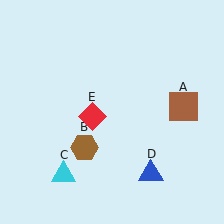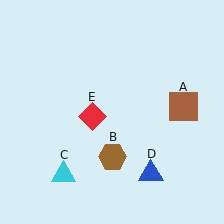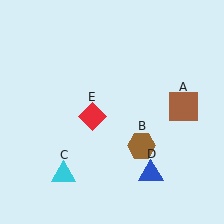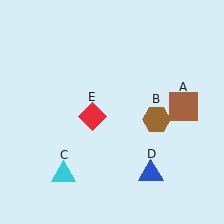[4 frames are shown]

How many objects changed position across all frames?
1 object changed position: brown hexagon (object B).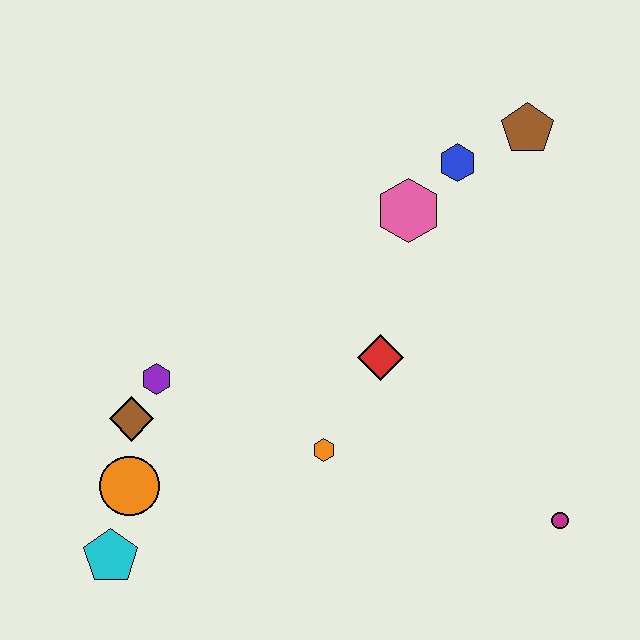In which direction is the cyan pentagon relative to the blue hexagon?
The cyan pentagon is below the blue hexagon.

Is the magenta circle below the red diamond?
Yes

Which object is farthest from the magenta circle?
The cyan pentagon is farthest from the magenta circle.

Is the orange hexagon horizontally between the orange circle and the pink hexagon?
Yes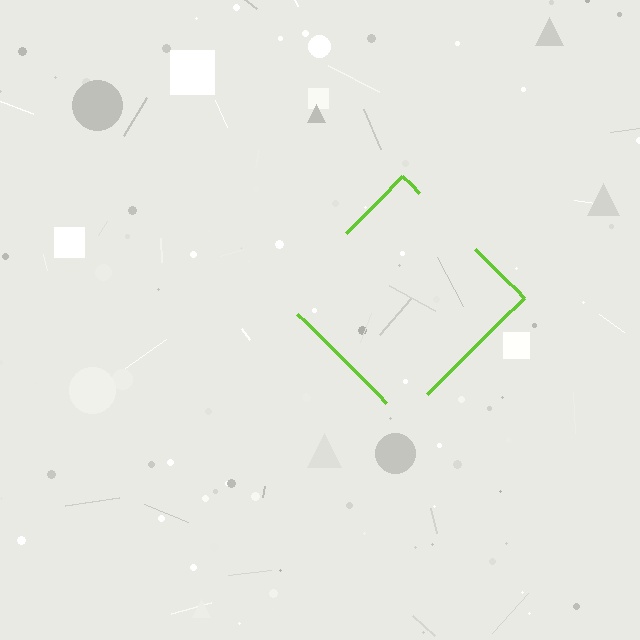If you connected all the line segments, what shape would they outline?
They would outline a diamond.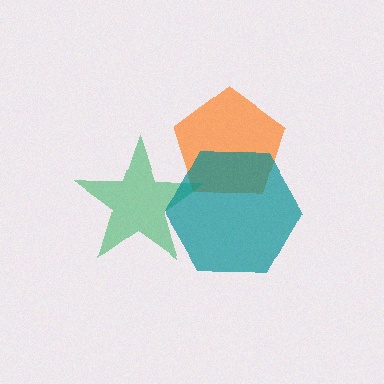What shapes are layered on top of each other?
The layered shapes are: an orange pentagon, a green star, a teal hexagon.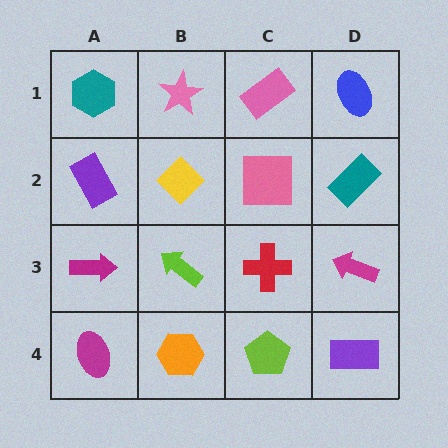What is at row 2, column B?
A yellow diamond.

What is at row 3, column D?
A magenta arrow.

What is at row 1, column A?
A teal hexagon.